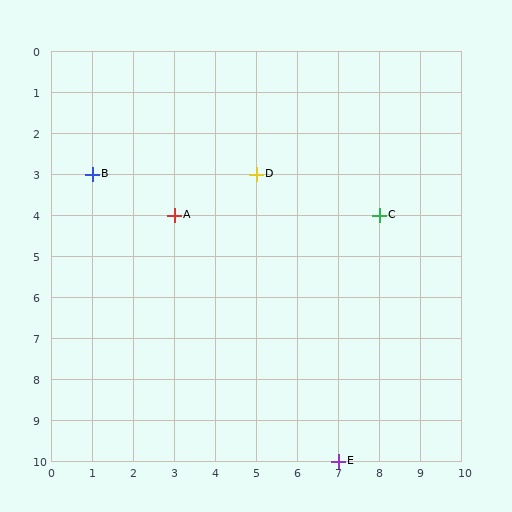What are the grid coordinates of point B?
Point B is at grid coordinates (1, 3).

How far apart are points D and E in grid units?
Points D and E are 2 columns and 7 rows apart (about 7.3 grid units diagonally).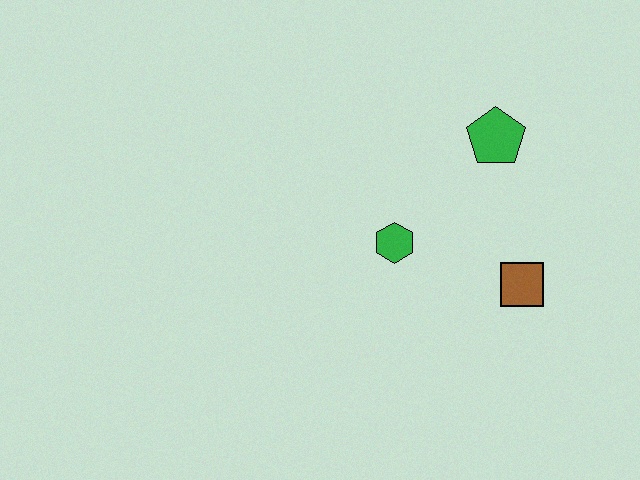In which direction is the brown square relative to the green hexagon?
The brown square is to the right of the green hexagon.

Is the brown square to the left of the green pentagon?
No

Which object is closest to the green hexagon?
The brown square is closest to the green hexagon.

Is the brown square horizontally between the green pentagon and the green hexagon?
No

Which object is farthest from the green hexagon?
The green pentagon is farthest from the green hexagon.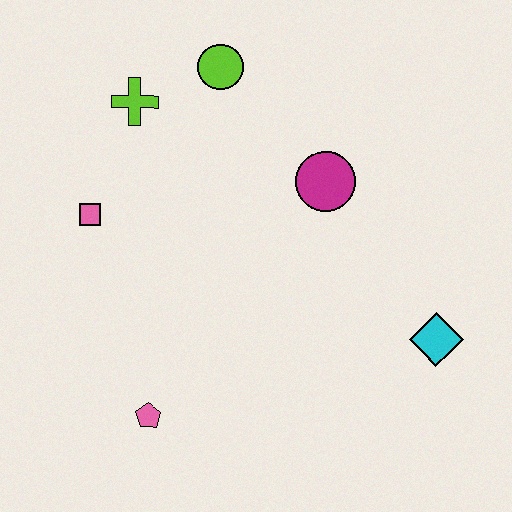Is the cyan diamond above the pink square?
No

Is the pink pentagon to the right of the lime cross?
Yes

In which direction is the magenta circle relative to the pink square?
The magenta circle is to the right of the pink square.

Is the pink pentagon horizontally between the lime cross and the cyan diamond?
Yes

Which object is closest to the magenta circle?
The lime circle is closest to the magenta circle.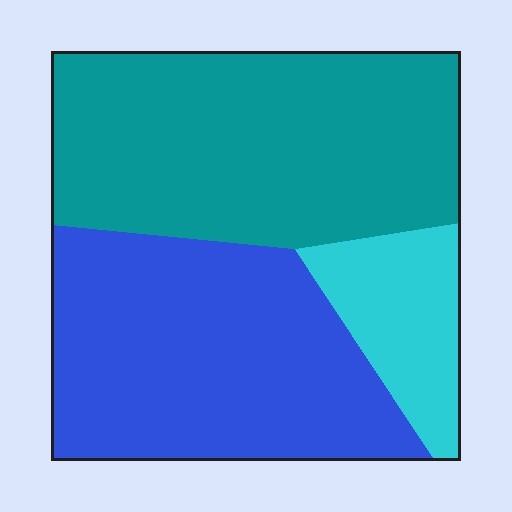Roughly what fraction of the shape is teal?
Teal takes up between a quarter and a half of the shape.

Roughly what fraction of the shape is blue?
Blue takes up about two fifths (2/5) of the shape.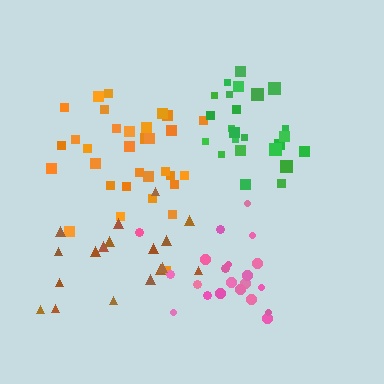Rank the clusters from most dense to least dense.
green, pink, orange, brown.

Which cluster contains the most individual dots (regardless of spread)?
Orange (32).